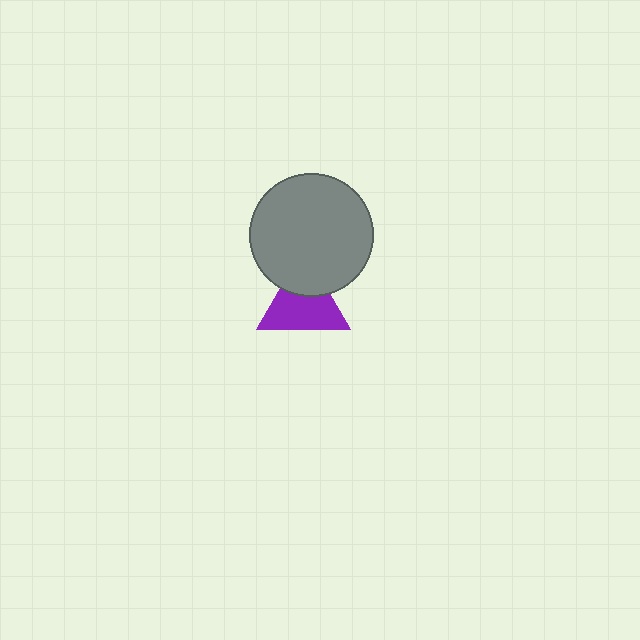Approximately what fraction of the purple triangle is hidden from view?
Roughly 33% of the purple triangle is hidden behind the gray circle.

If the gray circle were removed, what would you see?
You would see the complete purple triangle.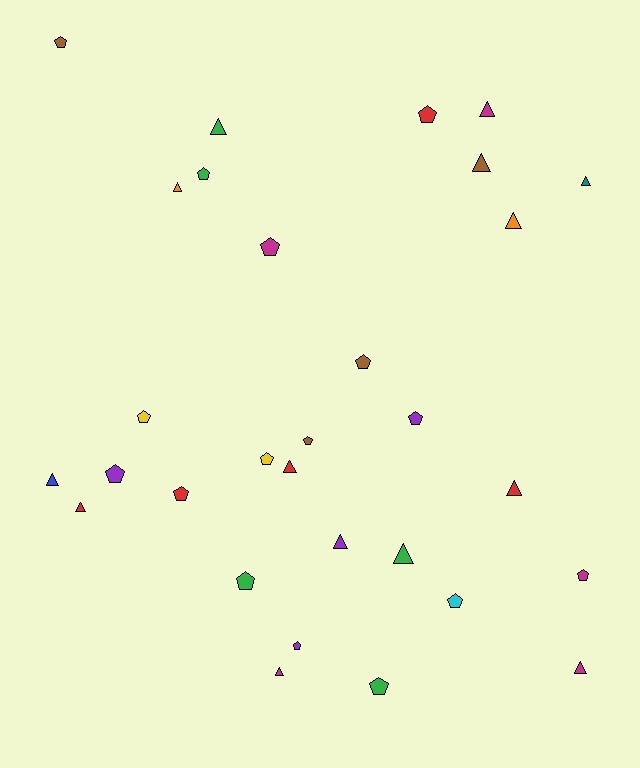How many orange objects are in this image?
There are 2 orange objects.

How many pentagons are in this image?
There are 16 pentagons.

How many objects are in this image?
There are 30 objects.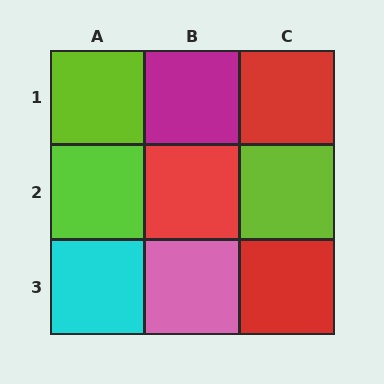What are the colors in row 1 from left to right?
Lime, magenta, red.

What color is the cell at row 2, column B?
Red.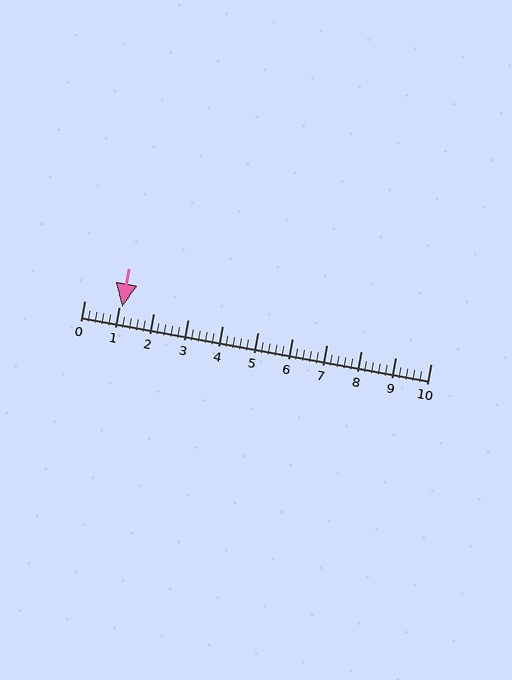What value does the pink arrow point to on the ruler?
The pink arrow points to approximately 1.1.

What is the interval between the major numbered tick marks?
The major tick marks are spaced 1 units apart.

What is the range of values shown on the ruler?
The ruler shows values from 0 to 10.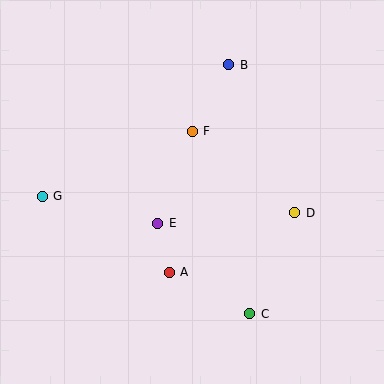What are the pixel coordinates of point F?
Point F is at (192, 131).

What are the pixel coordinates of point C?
Point C is at (250, 314).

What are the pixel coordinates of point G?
Point G is at (42, 196).